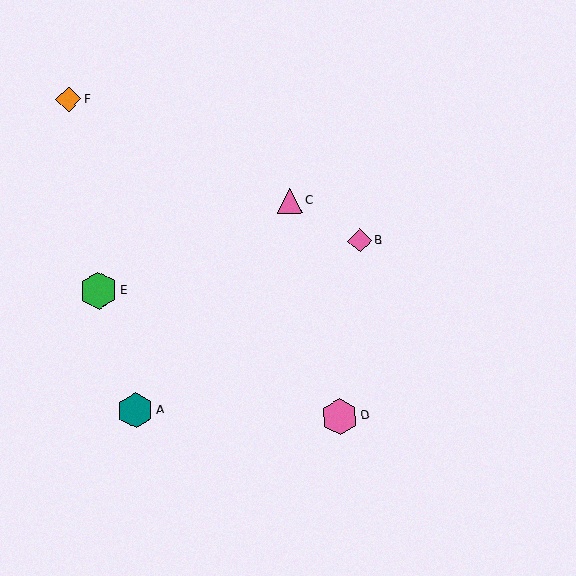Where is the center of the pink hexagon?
The center of the pink hexagon is at (340, 417).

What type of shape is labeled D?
Shape D is a pink hexagon.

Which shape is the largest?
The green hexagon (labeled E) is the largest.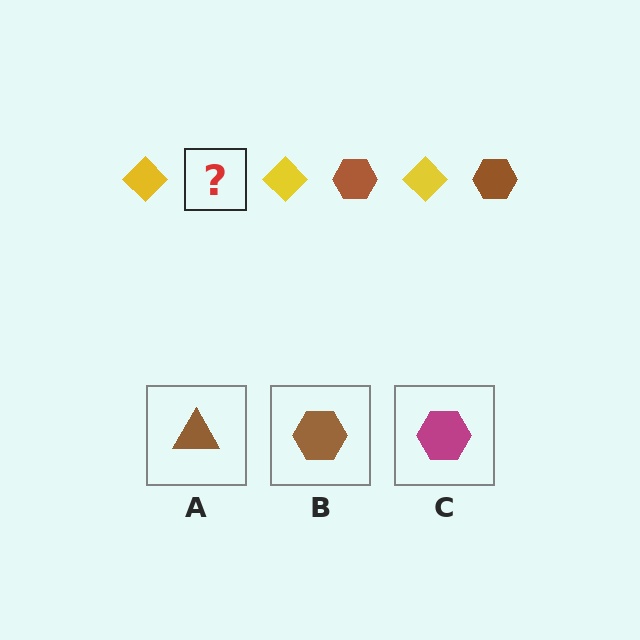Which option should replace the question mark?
Option B.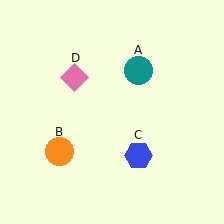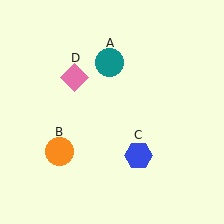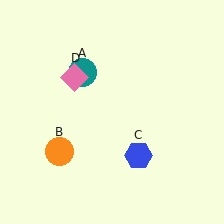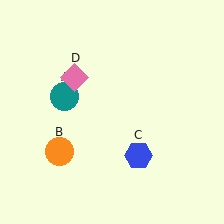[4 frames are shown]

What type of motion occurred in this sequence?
The teal circle (object A) rotated counterclockwise around the center of the scene.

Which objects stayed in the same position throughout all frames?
Orange circle (object B) and blue hexagon (object C) and pink diamond (object D) remained stationary.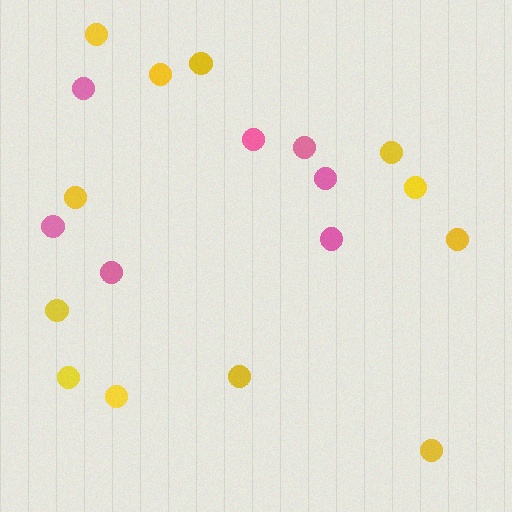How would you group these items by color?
There are 2 groups: one group of yellow circles (12) and one group of pink circles (7).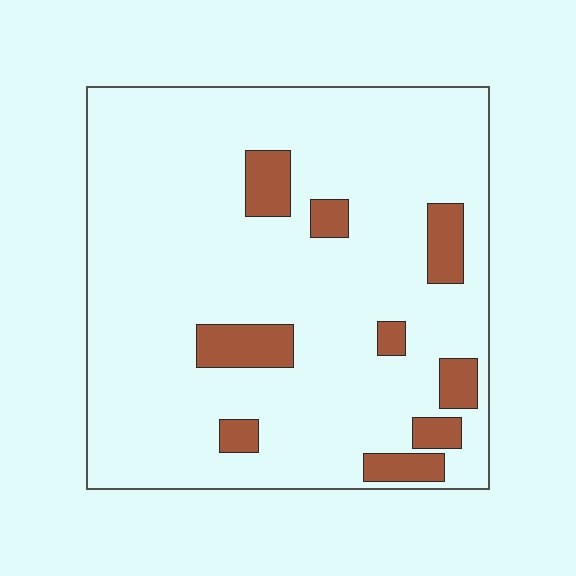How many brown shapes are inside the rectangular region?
9.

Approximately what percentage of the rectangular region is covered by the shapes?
Approximately 10%.